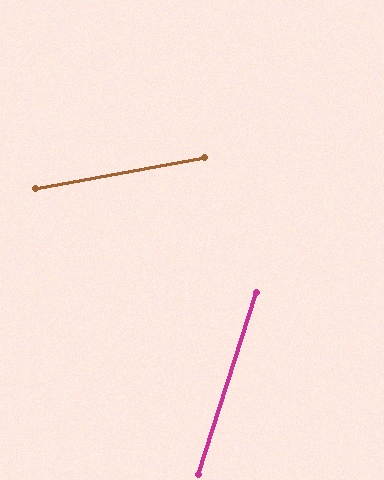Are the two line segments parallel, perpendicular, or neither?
Neither parallel nor perpendicular — they differ by about 62°.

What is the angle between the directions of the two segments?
Approximately 62 degrees.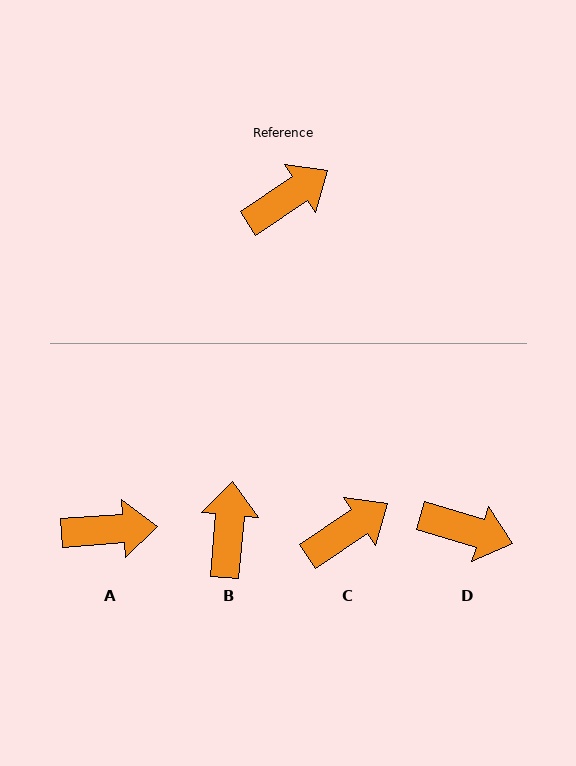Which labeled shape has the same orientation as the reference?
C.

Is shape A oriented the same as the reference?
No, it is off by about 30 degrees.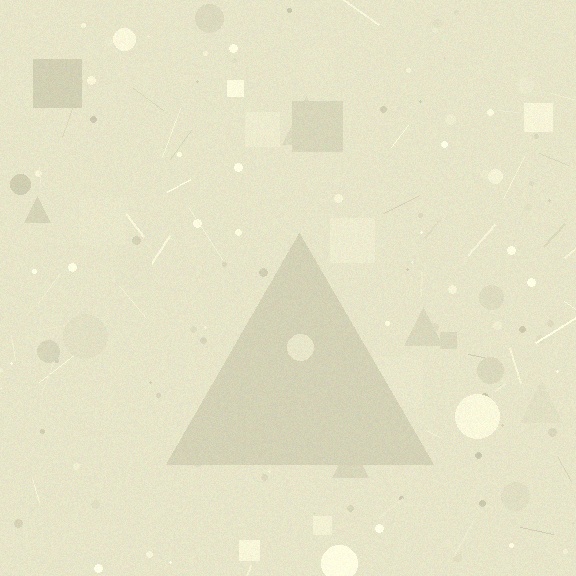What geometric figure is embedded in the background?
A triangle is embedded in the background.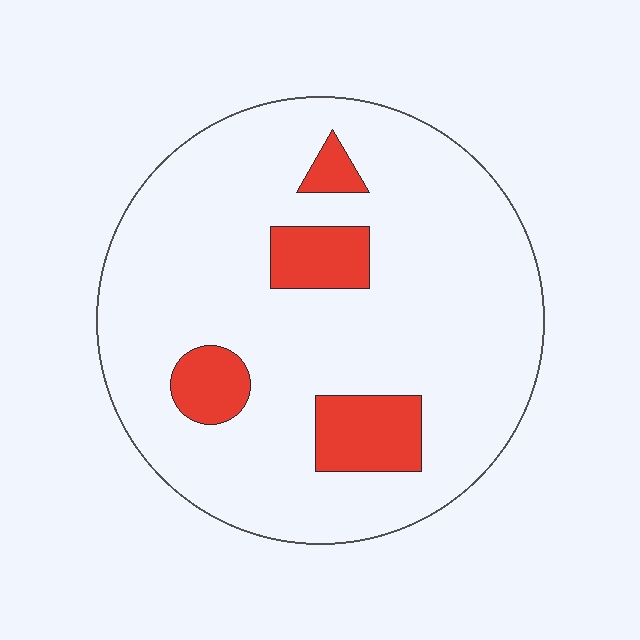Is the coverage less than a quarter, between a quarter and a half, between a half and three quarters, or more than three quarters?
Less than a quarter.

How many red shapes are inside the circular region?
4.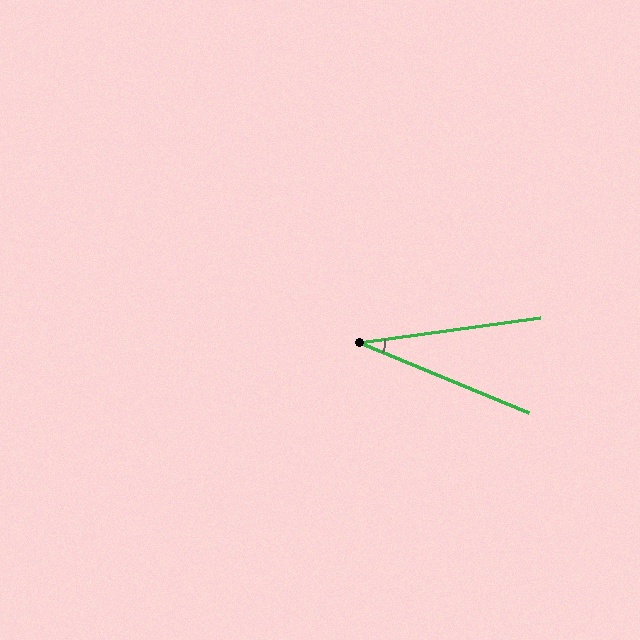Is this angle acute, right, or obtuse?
It is acute.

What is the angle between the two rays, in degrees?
Approximately 30 degrees.